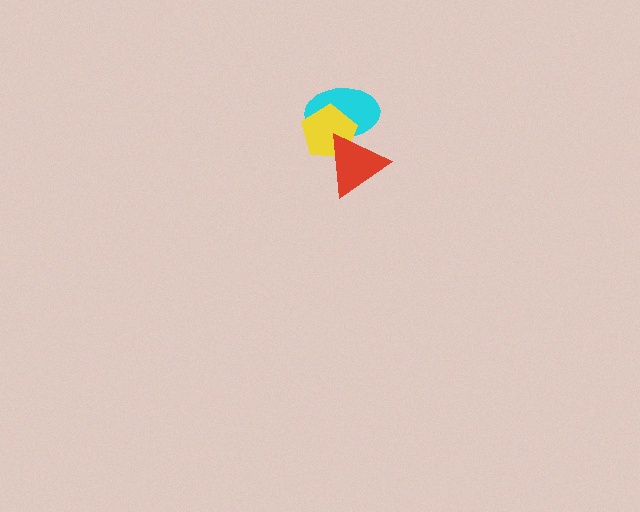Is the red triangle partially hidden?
No, no other shape covers it.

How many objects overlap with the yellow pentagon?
2 objects overlap with the yellow pentagon.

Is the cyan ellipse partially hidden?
Yes, it is partially covered by another shape.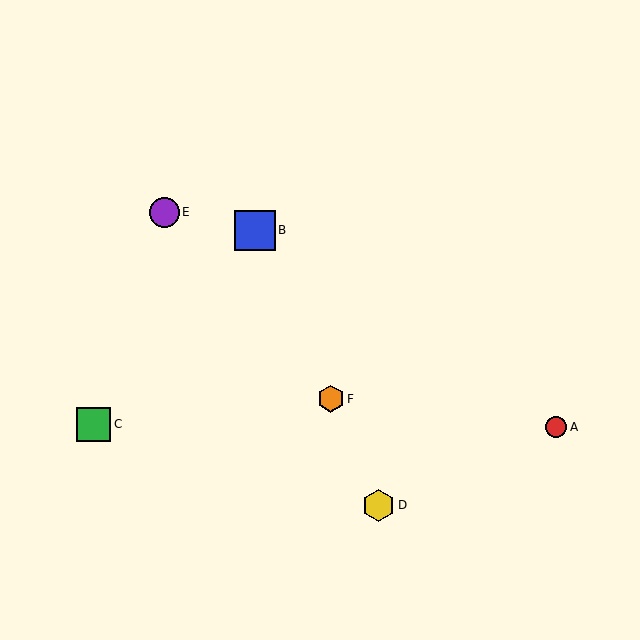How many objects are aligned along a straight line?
3 objects (B, D, F) are aligned along a straight line.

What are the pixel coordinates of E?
Object E is at (164, 212).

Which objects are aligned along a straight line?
Objects B, D, F are aligned along a straight line.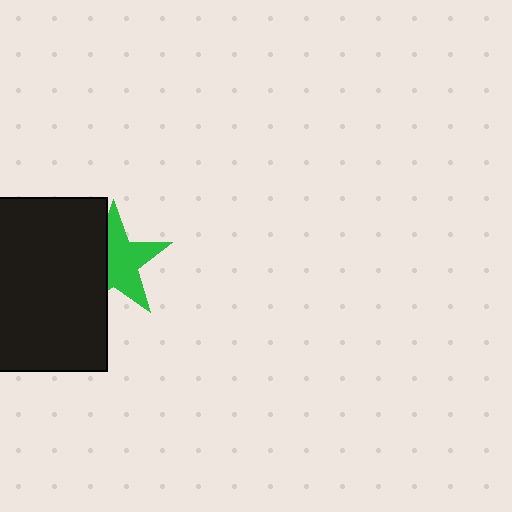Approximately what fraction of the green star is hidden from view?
Roughly 39% of the green star is hidden behind the black rectangle.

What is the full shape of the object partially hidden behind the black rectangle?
The partially hidden object is a green star.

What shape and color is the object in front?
The object in front is a black rectangle.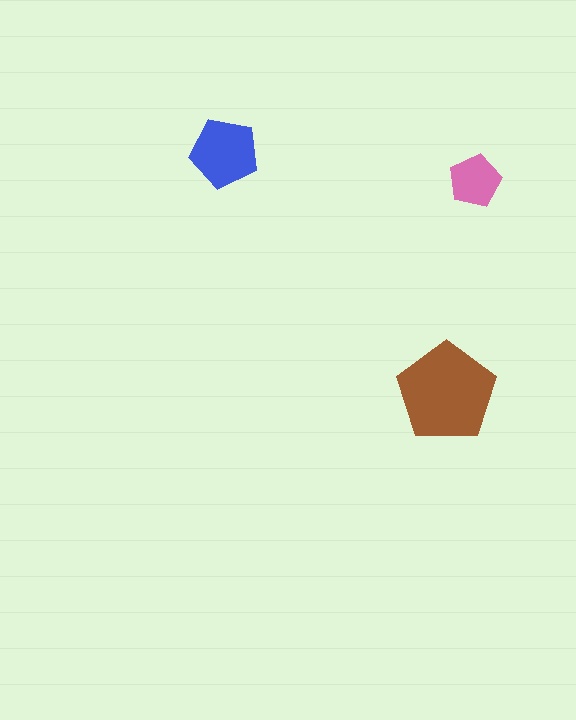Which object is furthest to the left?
The blue pentagon is leftmost.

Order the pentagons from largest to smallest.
the brown one, the blue one, the pink one.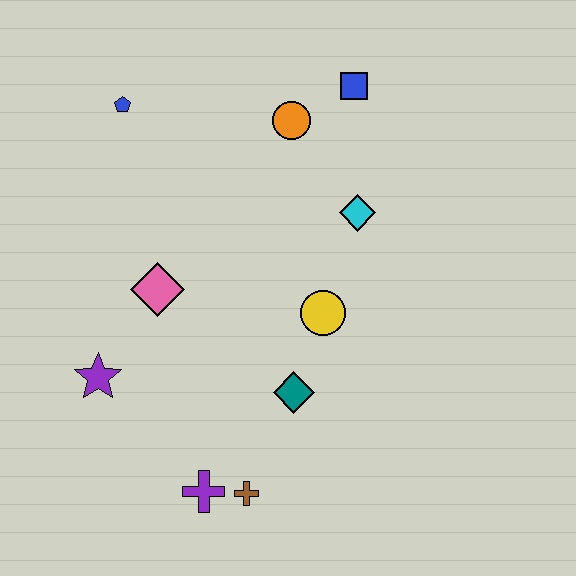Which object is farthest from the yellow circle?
The blue pentagon is farthest from the yellow circle.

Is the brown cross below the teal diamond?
Yes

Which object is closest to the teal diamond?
The yellow circle is closest to the teal diamond.